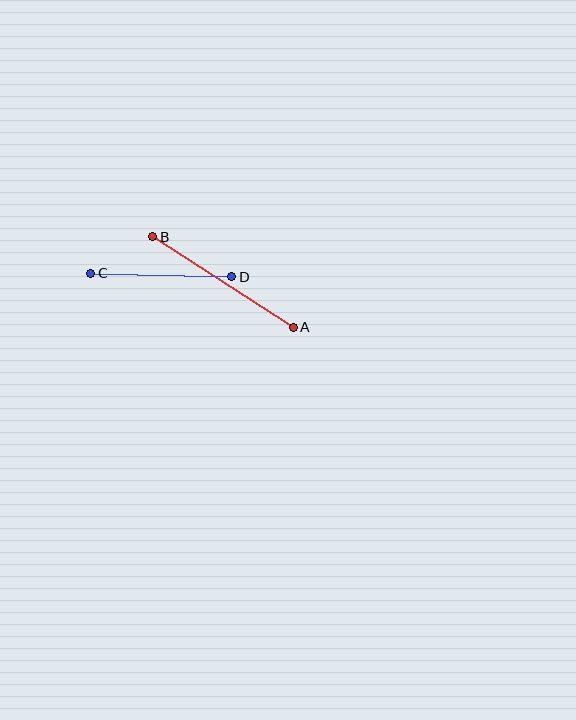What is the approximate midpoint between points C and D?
The midpoint is at approximately (161, 275) pixels.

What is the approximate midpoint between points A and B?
The midpoint is at approximately (223, 282) pixels.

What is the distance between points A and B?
The distance is approximately 167 pixels.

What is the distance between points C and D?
The distance is approximately 141 pixels.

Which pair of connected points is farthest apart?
Points A and B are farthest apart.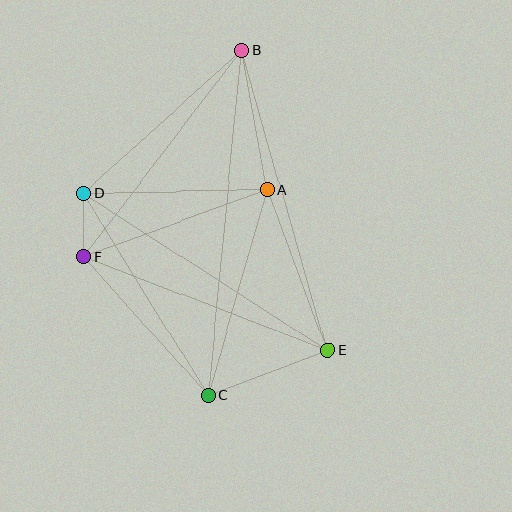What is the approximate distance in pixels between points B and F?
The distance between B and F is approximately 260 pixels.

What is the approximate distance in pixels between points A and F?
The distance between A and F is approximately 195 pixels.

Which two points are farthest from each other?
Points B and C are farthest from each other.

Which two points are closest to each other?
Points D and F are closest to each other.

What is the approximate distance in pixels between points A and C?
The distance between A and C is approximately 214 pixels.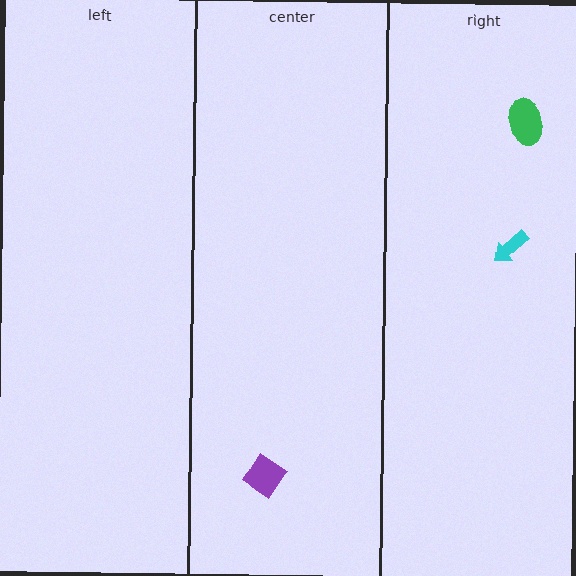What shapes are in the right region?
The cyan arrow, the green ellipse.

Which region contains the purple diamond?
The center region.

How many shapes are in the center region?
1.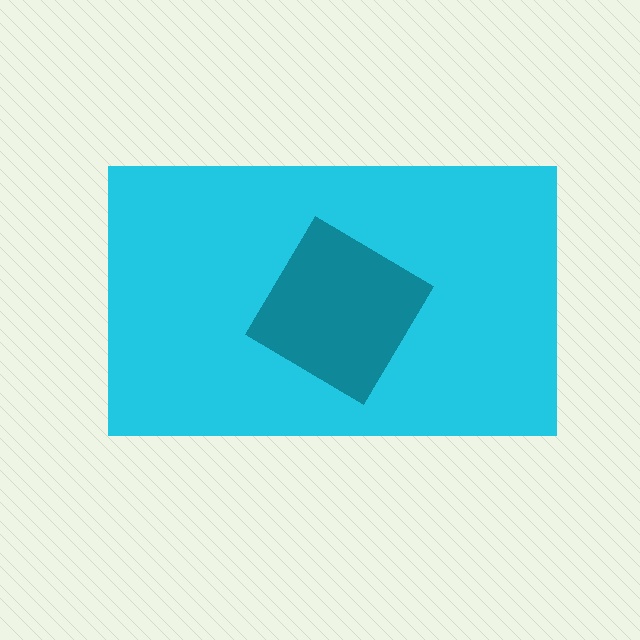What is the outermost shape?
The cyan rectangle.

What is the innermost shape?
The teal diamond.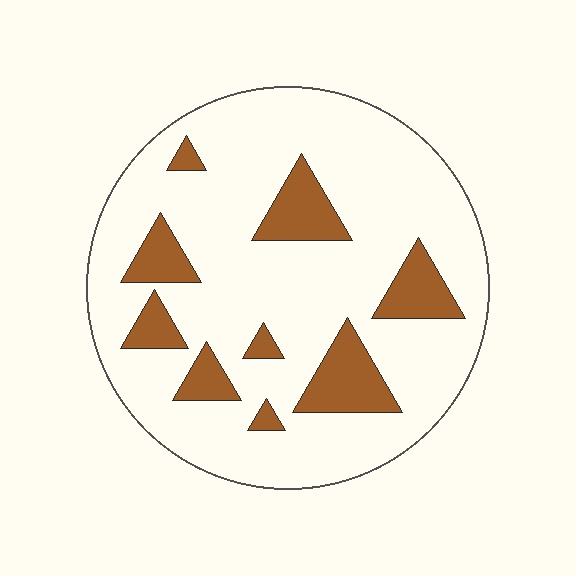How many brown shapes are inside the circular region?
9.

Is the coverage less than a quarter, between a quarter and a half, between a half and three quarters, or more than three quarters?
Less than a quarter.